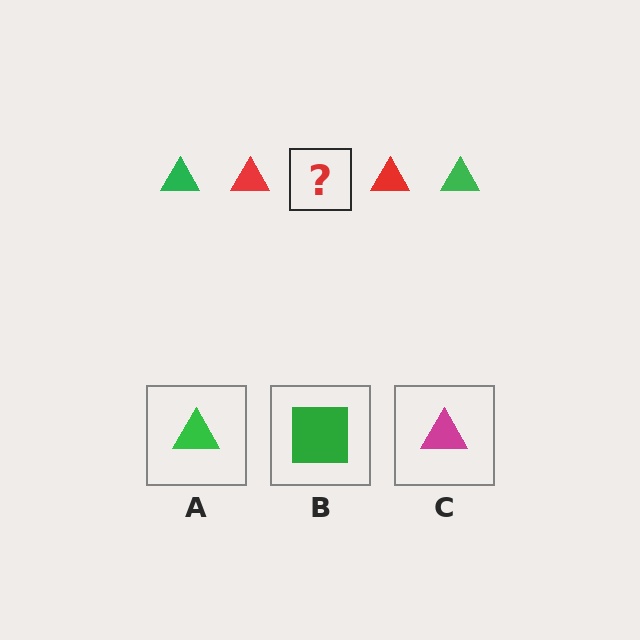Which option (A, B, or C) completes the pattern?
A.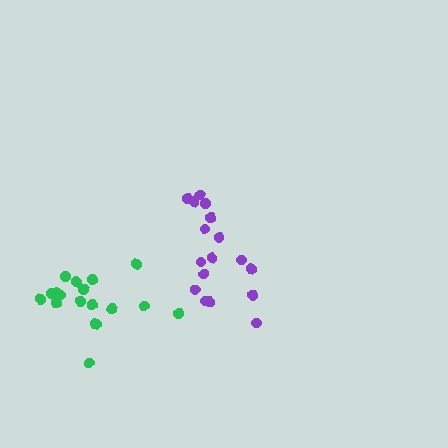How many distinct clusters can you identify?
There are 2 distinct clusters.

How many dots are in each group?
Group 1: 17 dots, Group 2: 18 dots (35 total).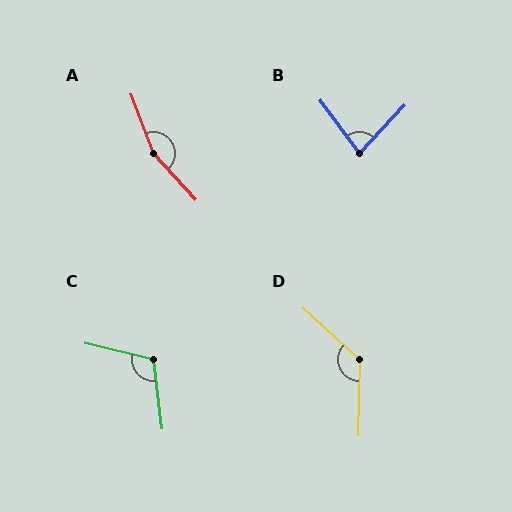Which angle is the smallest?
B, at approximately 79 degrees.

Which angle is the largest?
A, at approximately 158 degrees.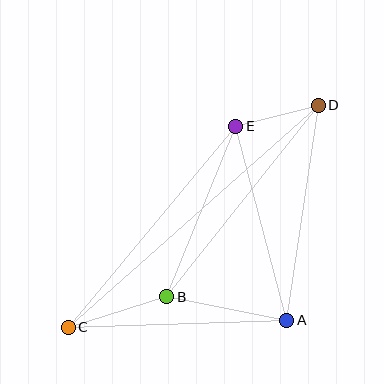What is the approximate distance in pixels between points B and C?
The distance between B and C is approximately 103 pixels.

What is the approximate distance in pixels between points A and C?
The distance between A and C is approximately 219 pixels.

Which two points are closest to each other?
Points D and E are closest to each other.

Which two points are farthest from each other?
Points C and D are farthest from each other.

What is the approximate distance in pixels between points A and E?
The distance between A and E is approximately 200 pixels.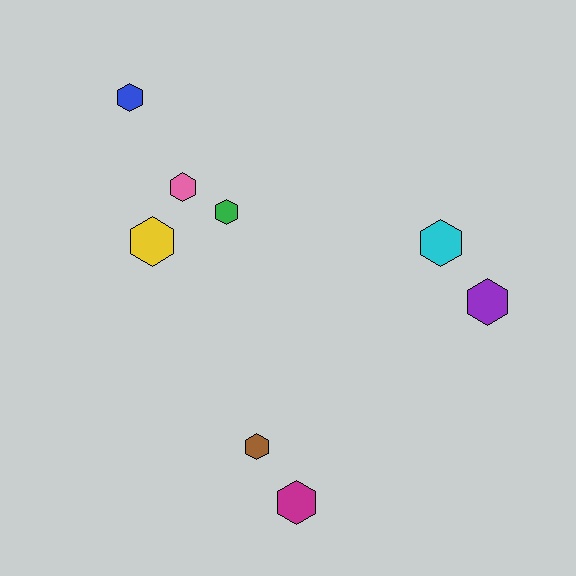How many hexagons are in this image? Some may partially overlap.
There are 8 hexagons.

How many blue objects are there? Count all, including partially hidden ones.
There is 1 blue object.